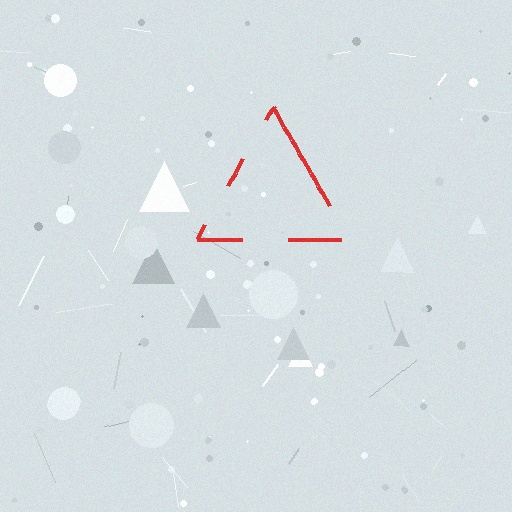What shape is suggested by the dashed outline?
The dashed outline suggests a triangle.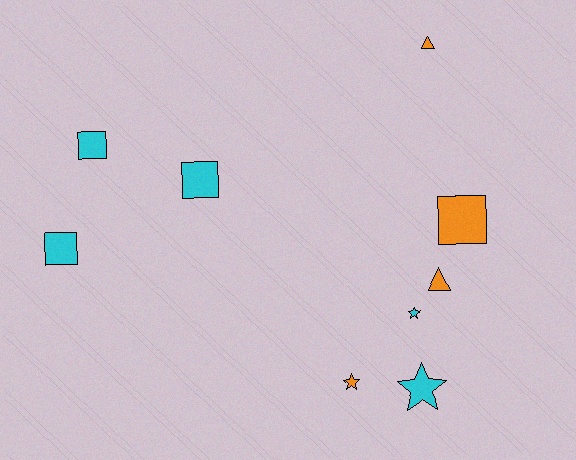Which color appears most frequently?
Cyan, with 5 objects.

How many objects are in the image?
There are 9 objects.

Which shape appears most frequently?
Square, with 4 objects.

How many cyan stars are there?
There are 2 cyan stars.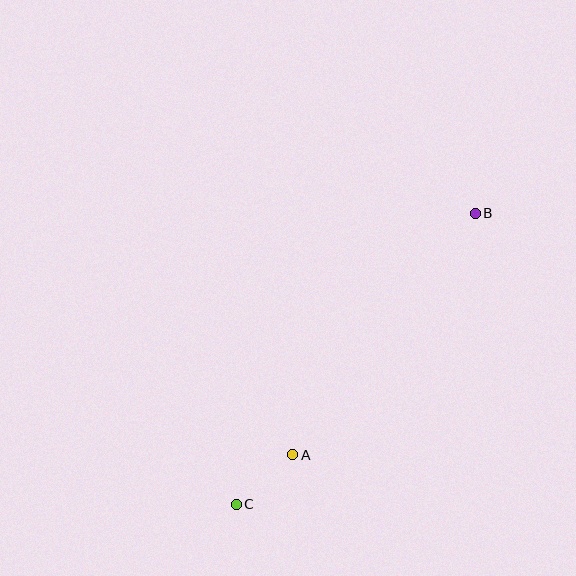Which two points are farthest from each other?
Points B and C are farthest from each other.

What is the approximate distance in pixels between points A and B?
The distance between A and B is approximately 303 pixels.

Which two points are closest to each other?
Points A and C are closest to each other.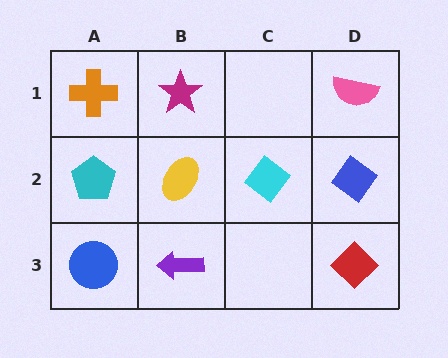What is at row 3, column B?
A purple arrow.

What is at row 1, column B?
A magenta star.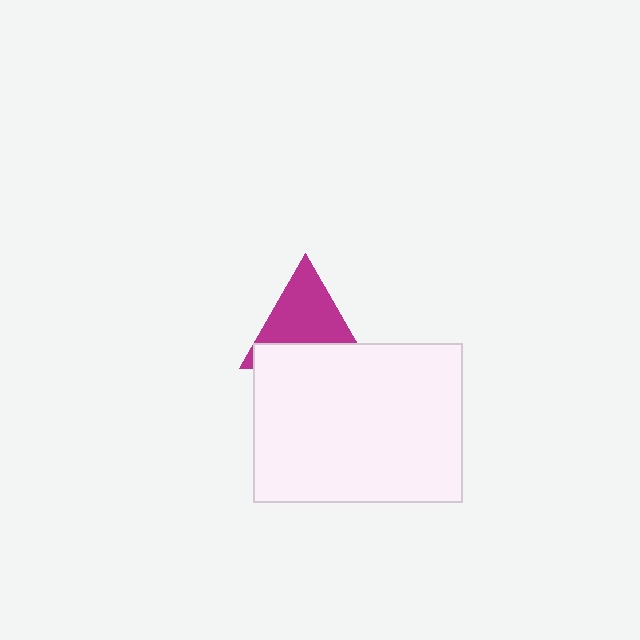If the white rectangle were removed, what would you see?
You would see the complete magenta triangle.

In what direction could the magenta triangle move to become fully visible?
The magenta triangle could move up. That would shift it out from behind the white rectangle entirely.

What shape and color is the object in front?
The object in front is a white rectangle.